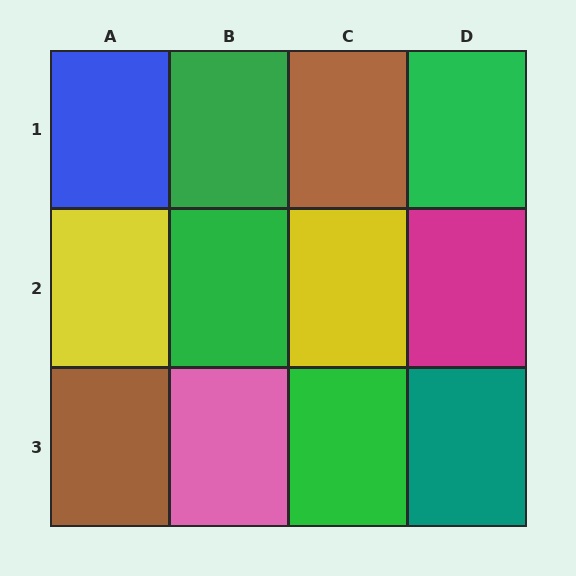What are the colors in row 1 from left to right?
Blue, green, brown, green.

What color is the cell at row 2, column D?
Magenta.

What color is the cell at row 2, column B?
Green.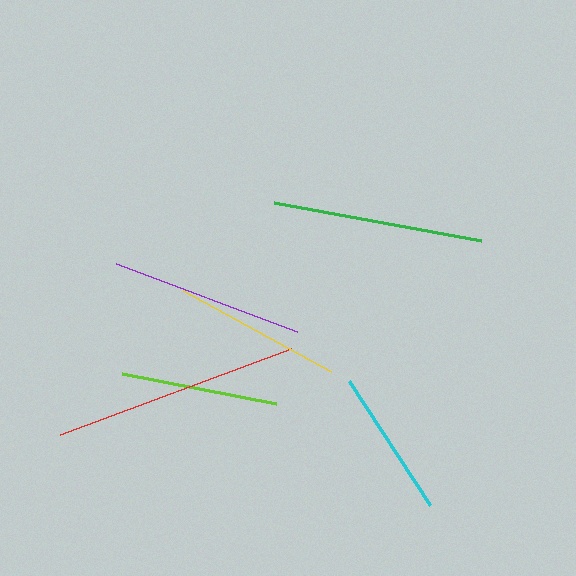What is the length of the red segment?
The red segment is approximately 247 pixels long.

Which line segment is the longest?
The red line is the longest at approximately 247 pixels.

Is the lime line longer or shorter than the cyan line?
The lime line is longer than the cyan line.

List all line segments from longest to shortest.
From longest to shortest: red, green, purple, yellow, lime, cyan.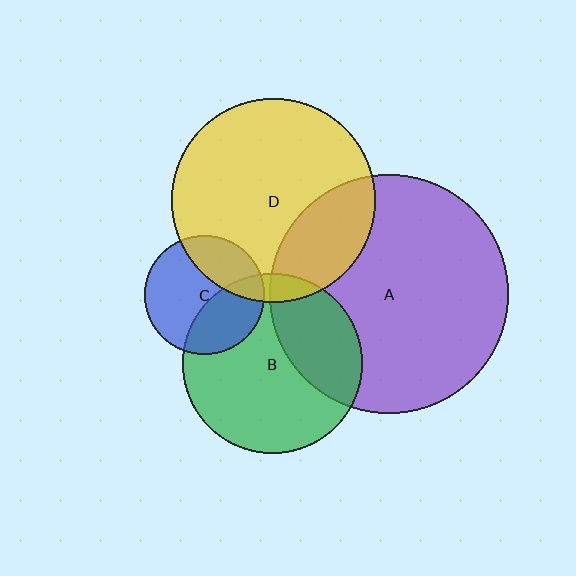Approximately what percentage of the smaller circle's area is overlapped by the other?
Approximately 35%.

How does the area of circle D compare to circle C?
Approximately 2.9 times.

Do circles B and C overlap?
Yes.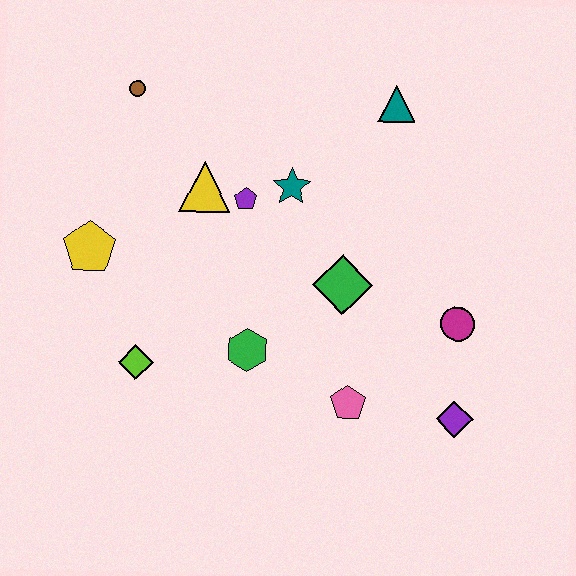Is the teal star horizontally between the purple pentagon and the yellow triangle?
No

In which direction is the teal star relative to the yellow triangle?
The teal star is to the right of the yellow triangle.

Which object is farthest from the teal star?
The purple diamond is farthest from the teal star.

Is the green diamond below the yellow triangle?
Yes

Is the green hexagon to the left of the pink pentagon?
Yes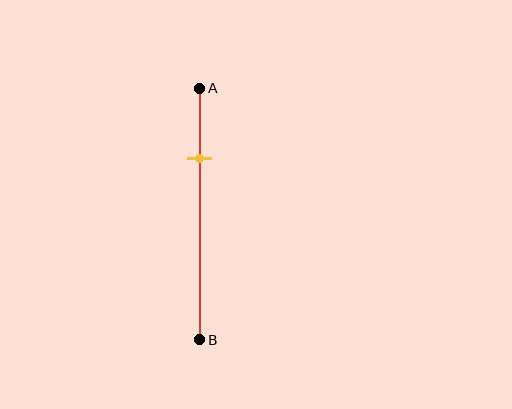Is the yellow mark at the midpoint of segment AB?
No, the mark is at about 30% from A, not at the 50% midpoint.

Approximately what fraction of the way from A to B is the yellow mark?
The yellow mark is approximately 30% of the way from A to B.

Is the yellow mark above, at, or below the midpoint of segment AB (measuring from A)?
The yellow mark is above the midpoint of segment AB.